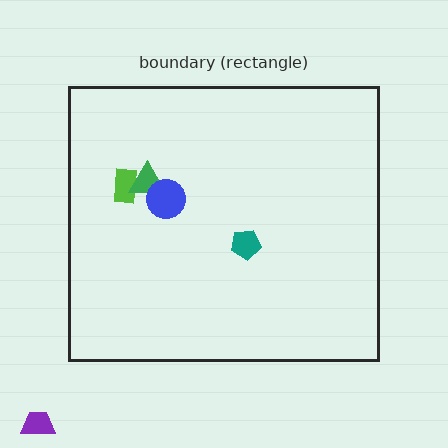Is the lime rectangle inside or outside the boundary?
Inside.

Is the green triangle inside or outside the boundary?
Inside.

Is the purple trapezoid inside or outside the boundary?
Outside.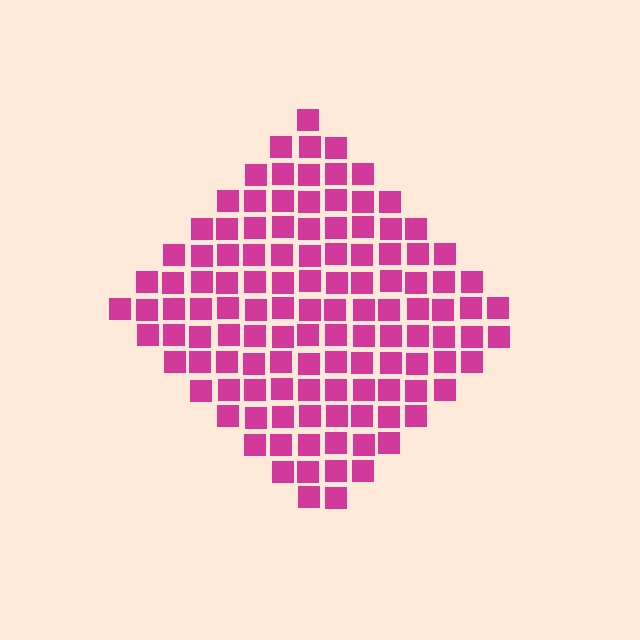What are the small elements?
The small elements are squares.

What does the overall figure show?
The overall figure shows a diamond.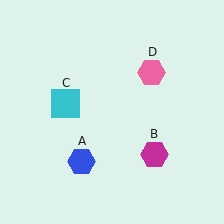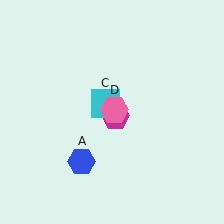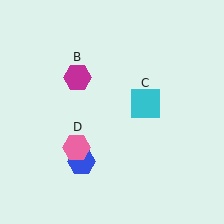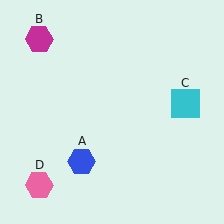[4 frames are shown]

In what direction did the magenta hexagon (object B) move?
The magenta hexagon (object B) moved up and to the left.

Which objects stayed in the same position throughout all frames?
Blue hexagon (object A) remained stationary.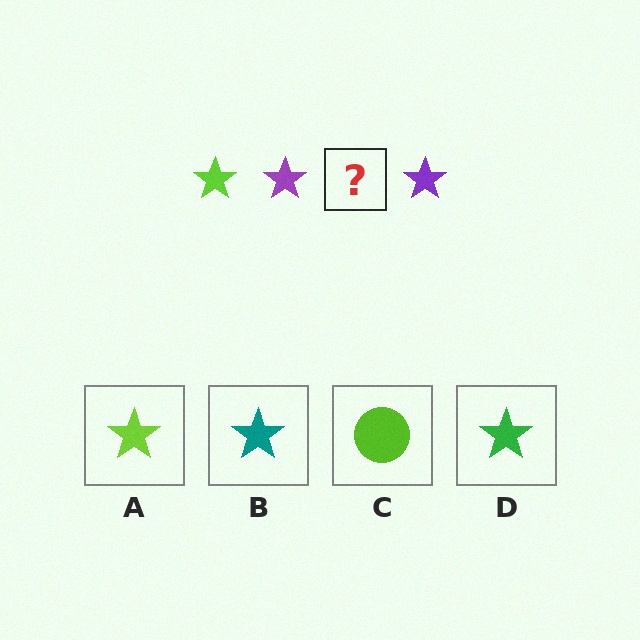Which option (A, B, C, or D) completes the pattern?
A.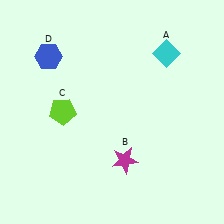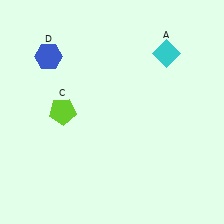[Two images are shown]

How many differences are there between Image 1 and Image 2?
There is 1 difference between the two images.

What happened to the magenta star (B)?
The magenta star (B) was removed in Image 2. It was in the bottom-right area of Image 1.